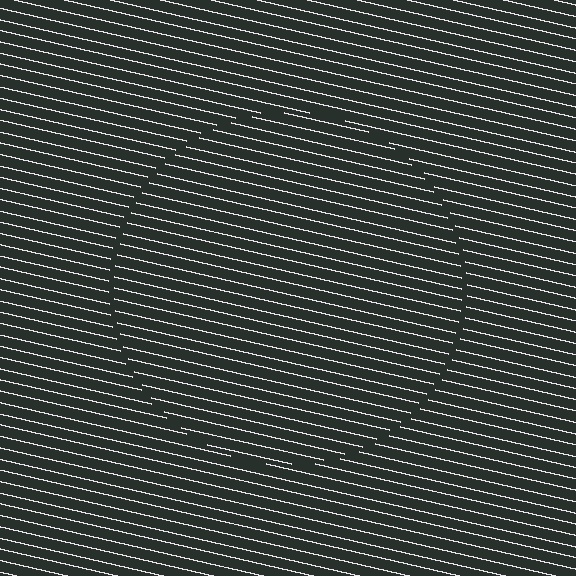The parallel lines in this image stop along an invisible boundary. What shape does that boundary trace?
An illusory circle. The interior of the shape contains the same grating, shifted by half a period — the contour is defined by the phase discontinuity where line-ends from the inner and outer gratings abut.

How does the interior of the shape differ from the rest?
The interior of the shape contains the same grating, shifted by half a period — the contour is defined by the phase discontinuity where line-ends from the inner and outer gratings abut.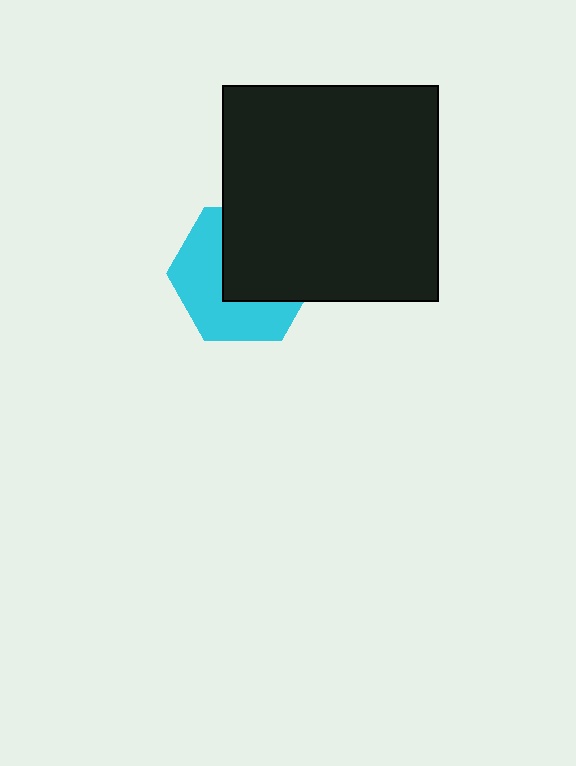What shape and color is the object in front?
The object in front is a black square.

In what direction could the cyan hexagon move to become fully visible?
The cyan hexagon could move toward the lower-left. That would shift it out from behind the black square entirely.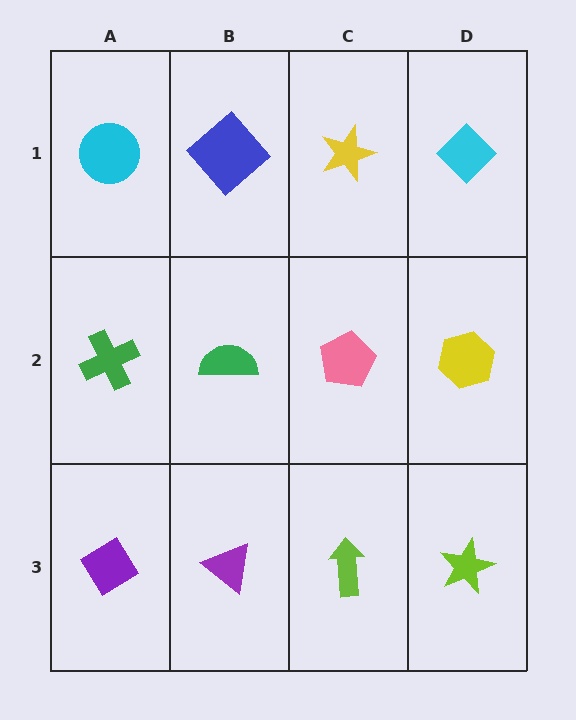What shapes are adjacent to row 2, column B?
A blue diamond (row 1, column B), a purple triangle (row 3, column B), a green cross (row 2, column A), a pink pentagon (row 2, column C).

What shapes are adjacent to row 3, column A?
A green cross (row 2, column A), a purple triangle (row 3, column B).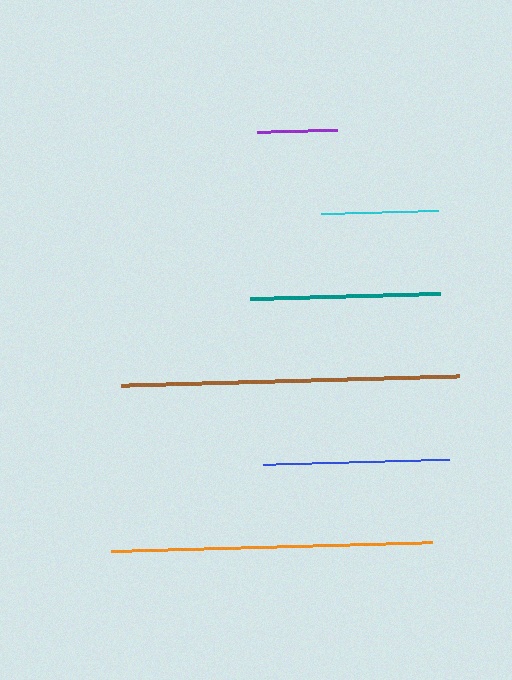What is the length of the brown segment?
The brown segment is approximately 338 pixels long.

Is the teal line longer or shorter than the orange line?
The orange line is longer than the teal line.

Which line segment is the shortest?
The purple line is the shortest at approximately 80 pixels.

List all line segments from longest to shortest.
From longest to shortest: brown, orange, teal, blue, cyan, purple.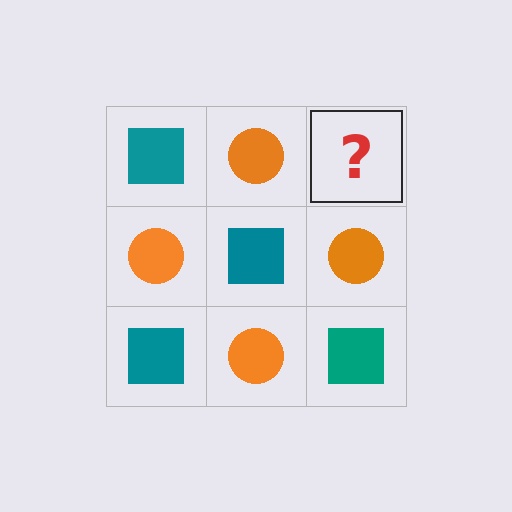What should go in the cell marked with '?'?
The missing cell should contain a teal square.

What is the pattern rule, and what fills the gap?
The rule is that it alternates teal square and orange circle in a checkerboard pattern. The gap should be filled with a teal square.